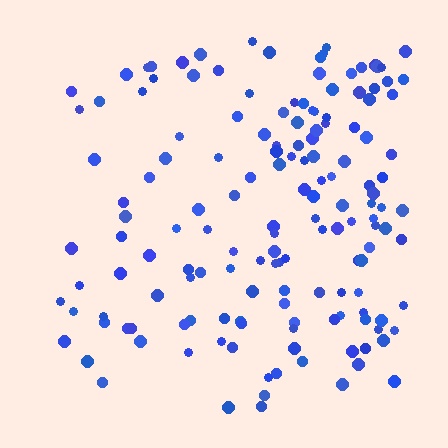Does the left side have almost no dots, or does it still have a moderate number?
Still a moderate number, just noticeably fewer than the right.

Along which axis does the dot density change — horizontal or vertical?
Horizontal.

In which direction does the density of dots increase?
From left to right, with the right side densest.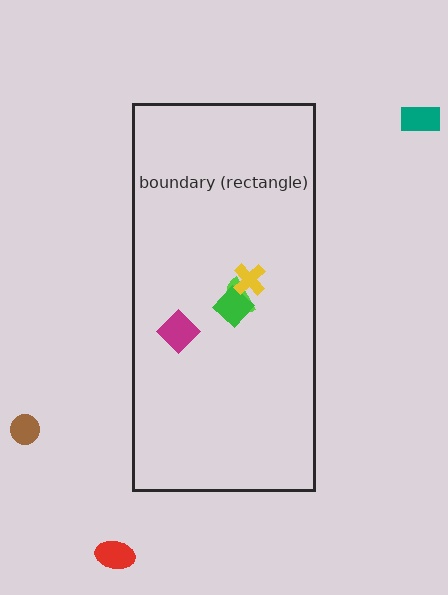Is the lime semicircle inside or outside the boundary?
Inside.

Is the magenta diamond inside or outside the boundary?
Inside.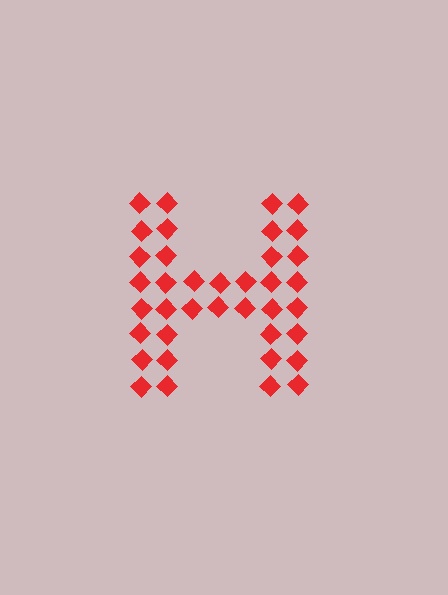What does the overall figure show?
The overall figure shows the letter H.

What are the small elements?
The small elements are diamonds.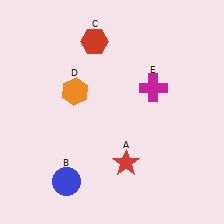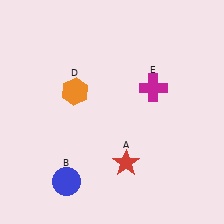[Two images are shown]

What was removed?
The red hexagon (C) was removed in Image 2.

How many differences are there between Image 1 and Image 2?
There is 1 difference between the two images.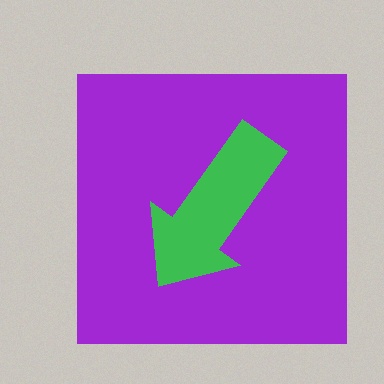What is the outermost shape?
The purple square.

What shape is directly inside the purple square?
The green arrow.